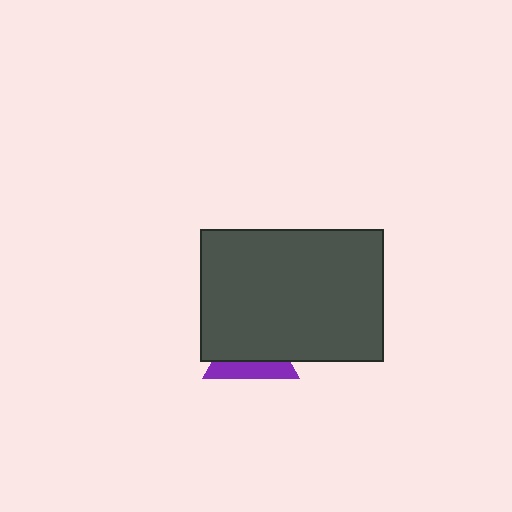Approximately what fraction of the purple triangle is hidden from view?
Roughly 62% of the purple triangle is hidden behind the dark gray rectangle.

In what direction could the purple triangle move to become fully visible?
The purple triangle could move down. That would shift it out from behind the dark gray rectangle entirely.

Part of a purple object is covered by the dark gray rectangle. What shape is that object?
It is a triangle.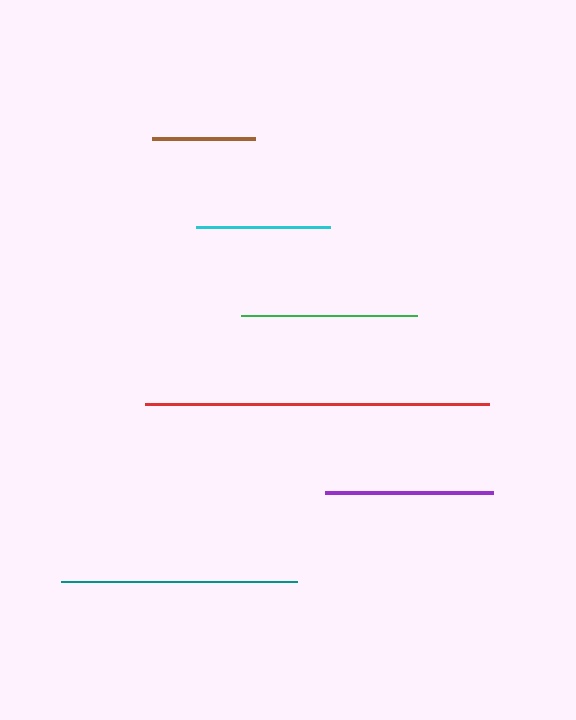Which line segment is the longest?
The red line is the longest at approximately 344 pixels.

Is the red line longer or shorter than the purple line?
The red line is longer than the purple line.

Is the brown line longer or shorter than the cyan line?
The cyan line is longer than the brown line.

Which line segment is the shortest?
The brown line is the shortest at approximately 103 pixels.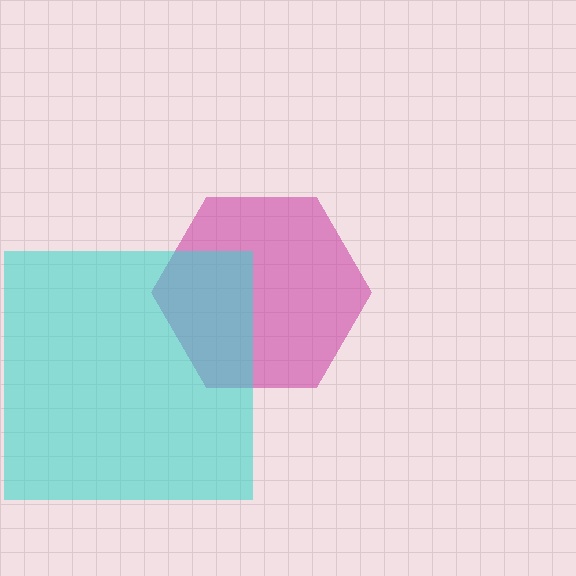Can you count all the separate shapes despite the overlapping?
Yes, there are 2 separate shapes.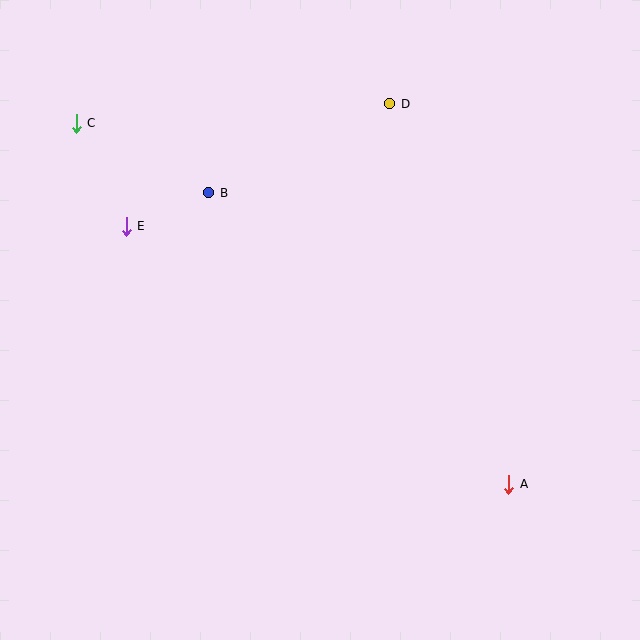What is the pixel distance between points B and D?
The distance between B and D is 202 pixels.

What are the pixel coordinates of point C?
Point C is at (76, 123).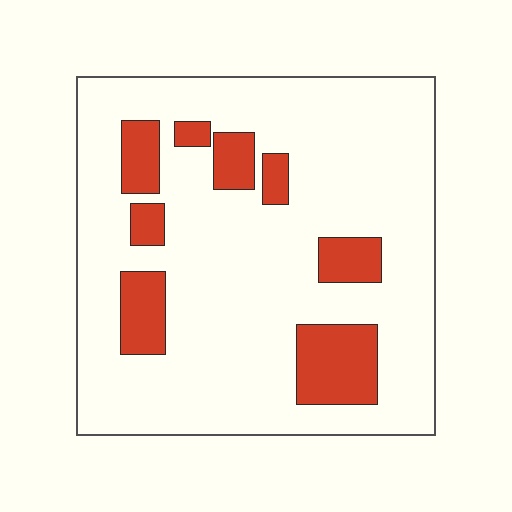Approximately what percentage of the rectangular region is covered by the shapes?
Approximately 15%.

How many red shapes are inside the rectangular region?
8.